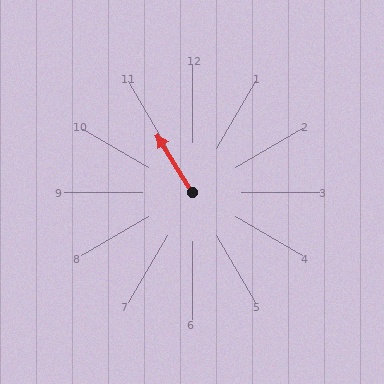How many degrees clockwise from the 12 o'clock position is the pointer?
Approximately 328 degrees.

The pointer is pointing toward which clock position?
Roughly 11 o'clock.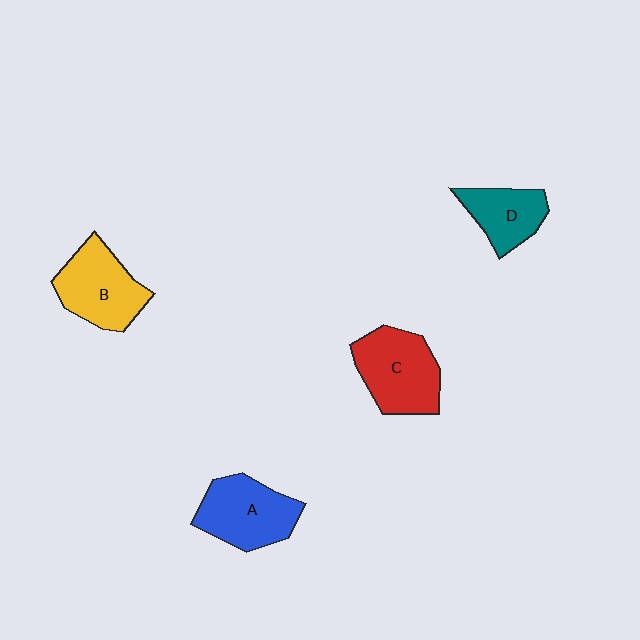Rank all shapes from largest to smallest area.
From largest to smallest: C (red), A (blue), B (yellow), D (teal).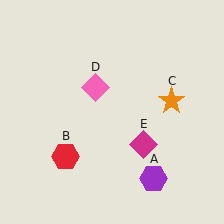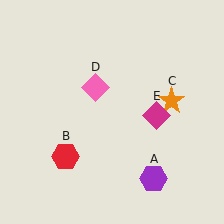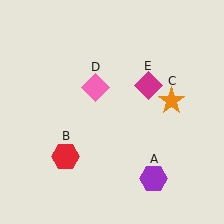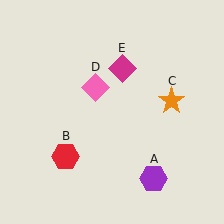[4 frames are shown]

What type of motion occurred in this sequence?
The magenta diamond (object E) rotated counterclockwise around the center of the scene.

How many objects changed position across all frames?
1 object changed position: magenta diamond (object E).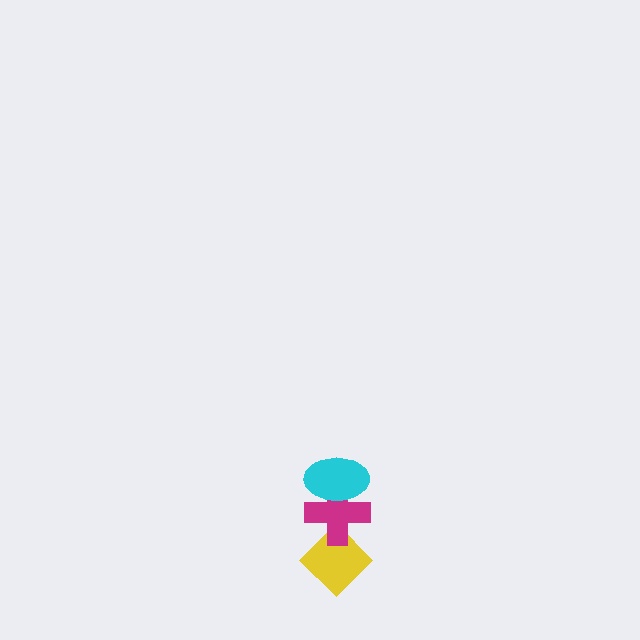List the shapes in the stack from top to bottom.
From top to bottom: the cyan ellipse, the magenta cross, the yellow diamond.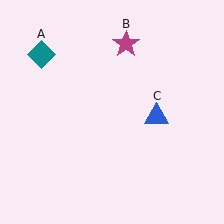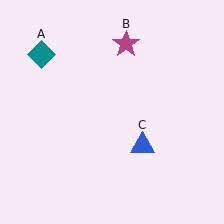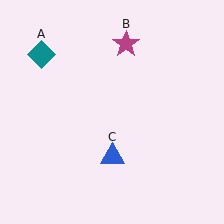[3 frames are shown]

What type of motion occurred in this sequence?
The blue triangle (object C) rotated clockwise around the center of the scene.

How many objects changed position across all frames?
1 object changed position: blue triangle (object C).